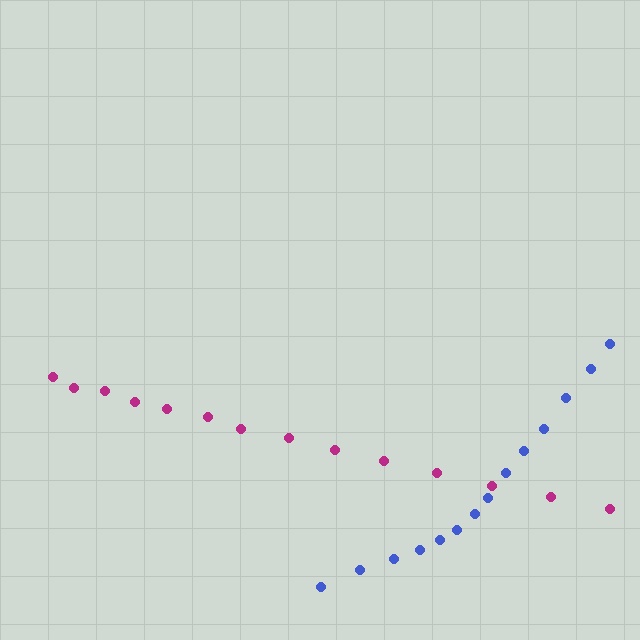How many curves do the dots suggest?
There are 2 distinct paths.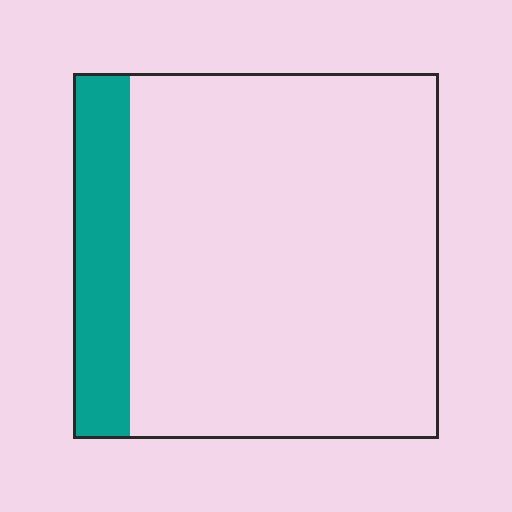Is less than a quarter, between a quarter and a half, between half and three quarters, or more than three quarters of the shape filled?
Less than a quarter.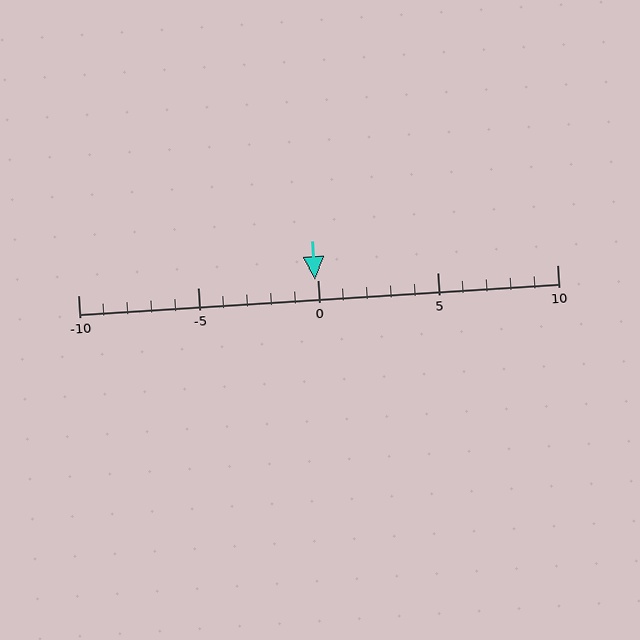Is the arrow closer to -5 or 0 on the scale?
The arrow is closer to 0.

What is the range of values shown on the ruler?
The ruler shows values from -10 to 10.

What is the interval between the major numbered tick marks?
The major tick marks are spaced 5 units apart.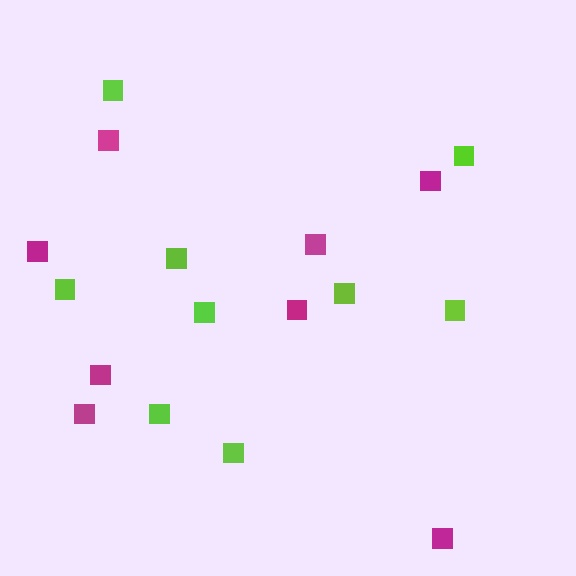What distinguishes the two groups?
There are 2 groups: one group of lime squares (9) and one group of magenta squares (8).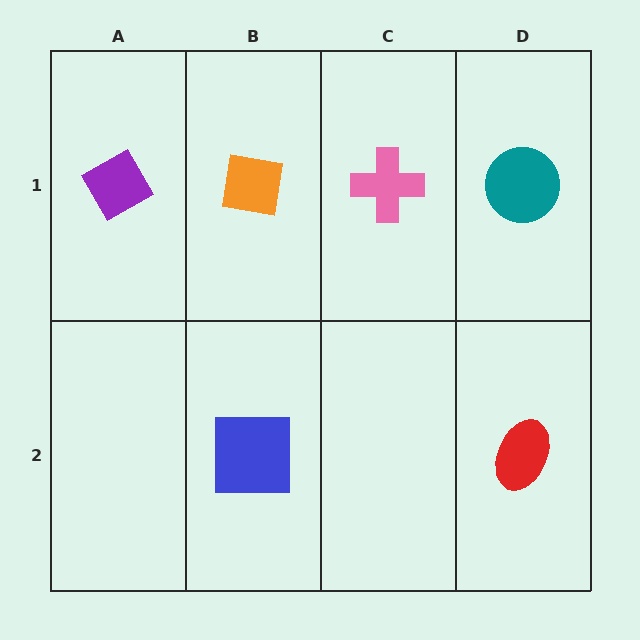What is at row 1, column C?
A pink cross.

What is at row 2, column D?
A red ellipse.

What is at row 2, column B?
A blue square.